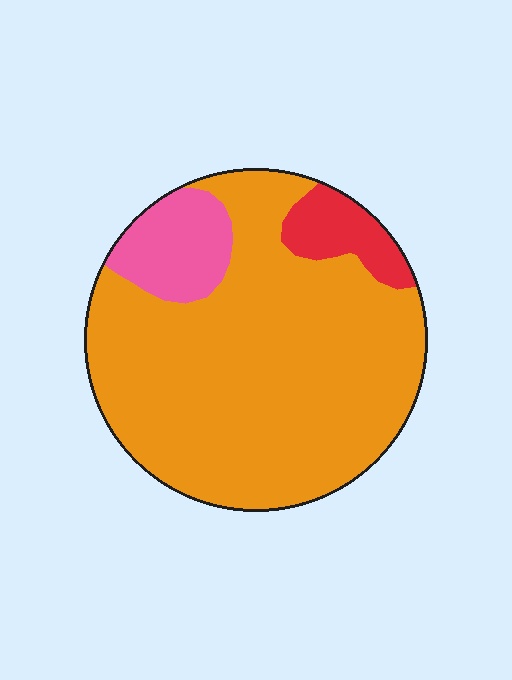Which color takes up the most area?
Orange, at roughly 80%.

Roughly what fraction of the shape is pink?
Pink takes up about one eighth (1/8) of the shape.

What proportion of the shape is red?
Red takes up about one tenth (1/10) of the shape.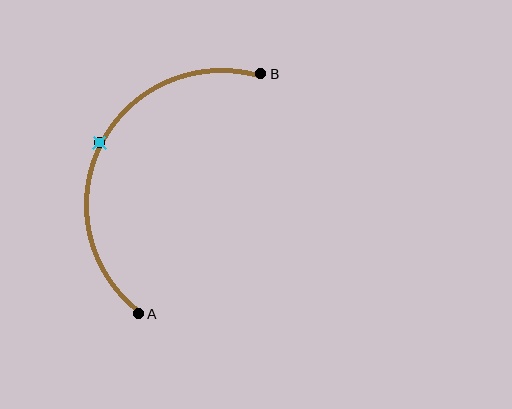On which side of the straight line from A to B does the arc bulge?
The arc bulges to the left of the straight line connecting A and B.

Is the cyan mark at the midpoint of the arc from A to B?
Yes. The cyan mark lies on the arc at equal arc-length from both A and B — it is the arc midpoint.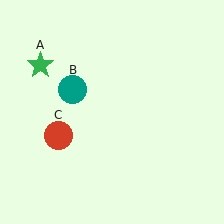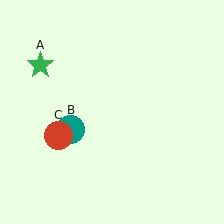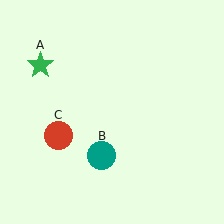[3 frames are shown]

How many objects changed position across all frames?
1 object changed position: teal circle (object B).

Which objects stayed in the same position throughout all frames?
Green star (object A) and red circle (object C) remained stationary.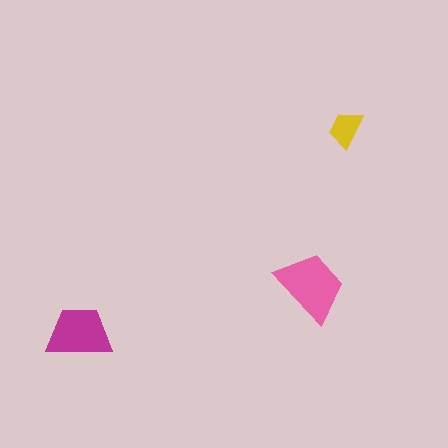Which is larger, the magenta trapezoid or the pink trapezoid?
The pink one.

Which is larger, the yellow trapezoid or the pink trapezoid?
The pink one.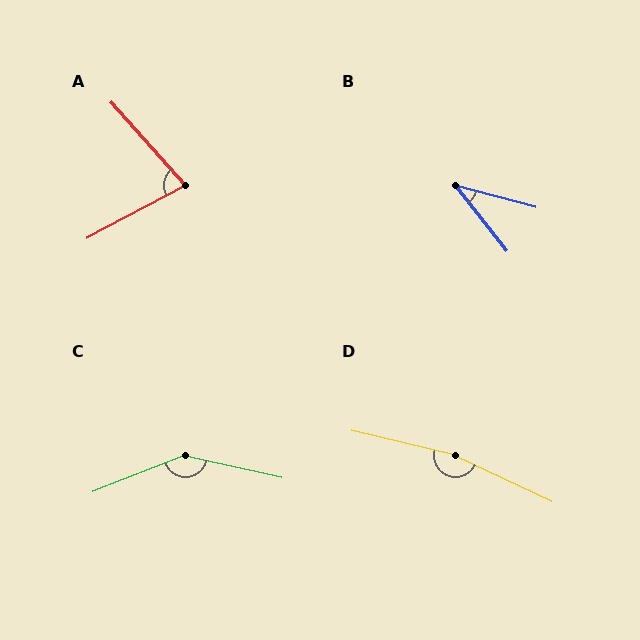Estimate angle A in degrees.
Approximately 76 degrees.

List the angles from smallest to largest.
B (37°), A (76°), C (146°), D (168°).